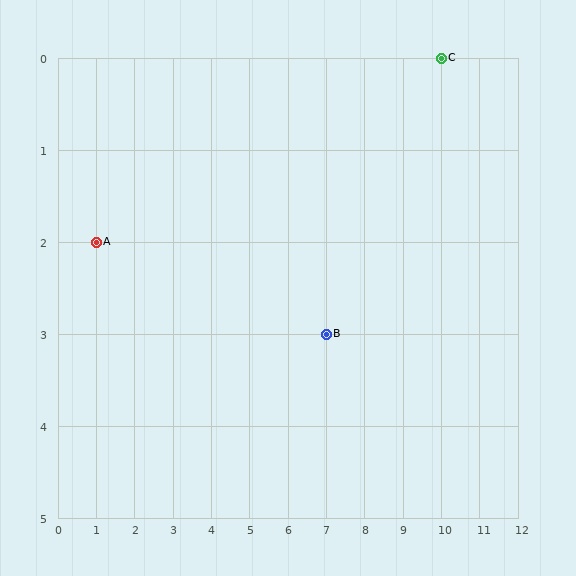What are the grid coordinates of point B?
Point B is at grid coordinates (7, 3).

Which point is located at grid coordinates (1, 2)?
Point A is at (1, 2).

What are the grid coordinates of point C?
Point C is at grid coordinates (10, 0).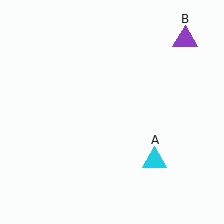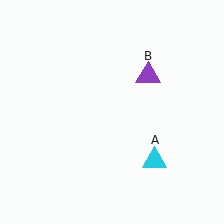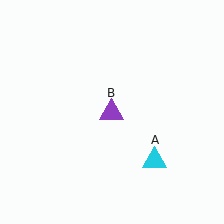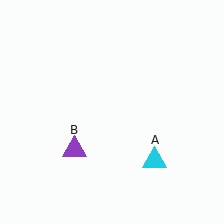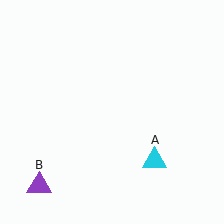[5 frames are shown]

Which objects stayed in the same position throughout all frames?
Cyan triangle (object A) remained stationary.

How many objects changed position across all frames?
1 object changed position: purple triangle (object B).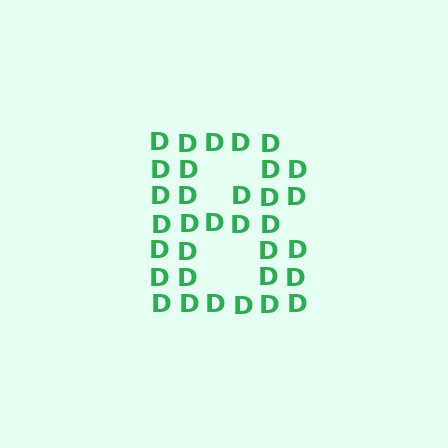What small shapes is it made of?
It is made of small letter D's.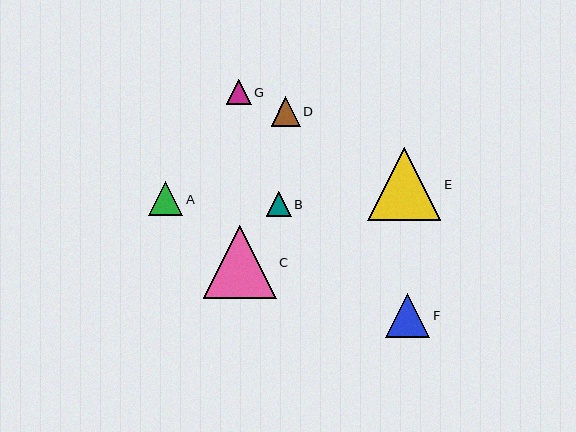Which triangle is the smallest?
Triangle B is the smallest with a size of approximately 25 pixels.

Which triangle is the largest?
Triangle E is the largest with a size of approximately 73 pixels.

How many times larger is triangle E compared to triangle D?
Triangle E is approximately 2.5 times the size of triangle D.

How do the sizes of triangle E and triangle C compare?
Triangle E and triangle C are approximately the same size.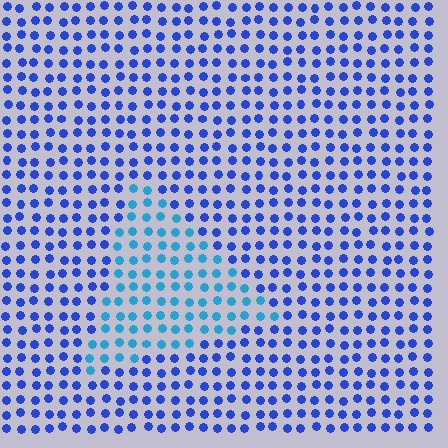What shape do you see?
I see a triangle.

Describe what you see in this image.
The image is filled with small blue elements in a uniform arrangement. A triangle-shaped region is visible where the elements are tinted to a slightly different hue, forming a subtle color boundary.